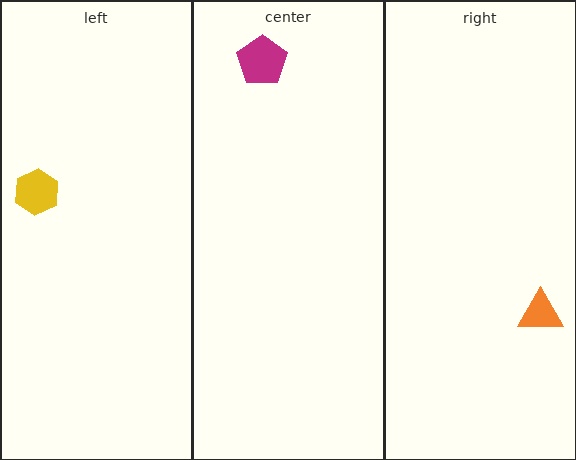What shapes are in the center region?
The magenta pentagon.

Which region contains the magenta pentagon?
The center region.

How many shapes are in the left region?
1.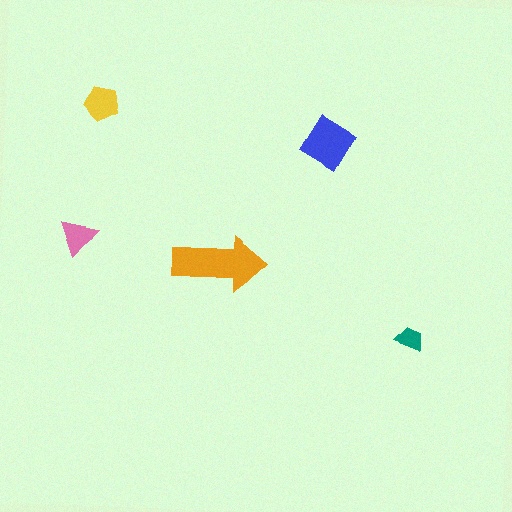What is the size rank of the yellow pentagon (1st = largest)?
3rd.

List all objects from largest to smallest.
The orange arrow, the blue diamond, the yellow pentagon, the pink triangle, the teal trapezoid.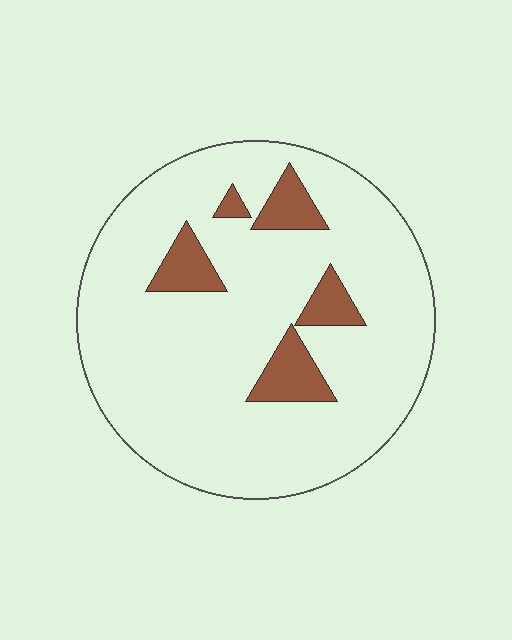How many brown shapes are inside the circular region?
5.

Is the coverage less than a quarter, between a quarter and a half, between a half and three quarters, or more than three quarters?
Less than a quarter.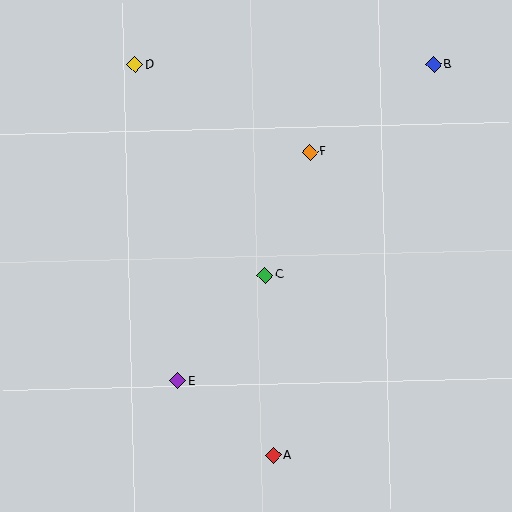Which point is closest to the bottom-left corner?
Point E is closest to the bottom-left corner.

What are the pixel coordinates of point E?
Point E is at (178, 381).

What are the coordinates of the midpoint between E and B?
The midpoint between E and B is at (306, 223).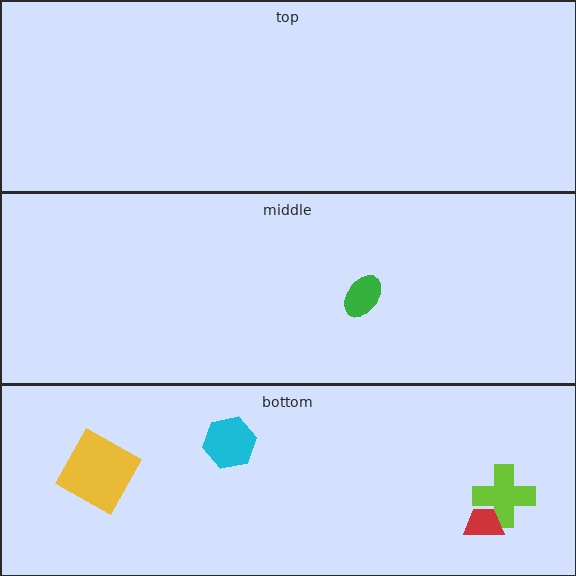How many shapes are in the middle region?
1.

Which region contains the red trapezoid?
The bottom region.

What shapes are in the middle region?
The green ellipse.